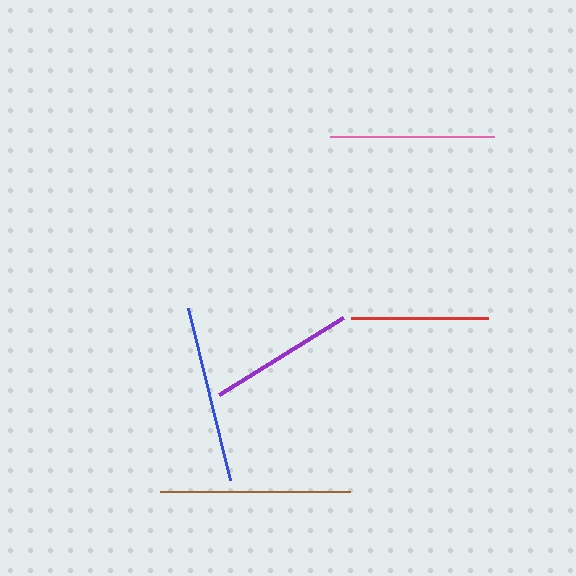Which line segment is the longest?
The brown line is the longest at approximately 190 pixels.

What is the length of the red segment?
The red segment is approximately 137 pixels long.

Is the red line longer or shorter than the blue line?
The blue line is longer than the red line.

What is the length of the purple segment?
The purple segment is approximately 146 pixels long.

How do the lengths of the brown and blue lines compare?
The brown and blue lines are approximately the same length.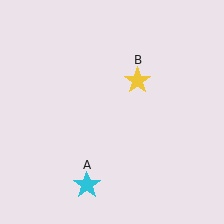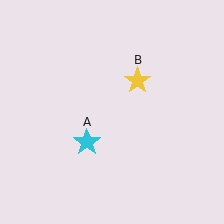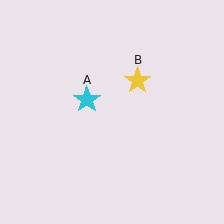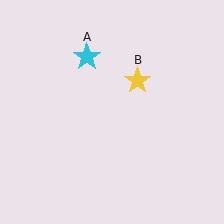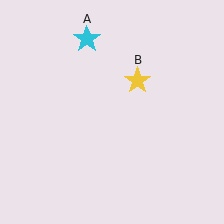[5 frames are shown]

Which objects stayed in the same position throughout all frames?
Yellow star (object B) remained stationary.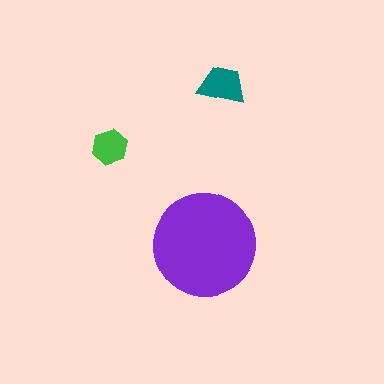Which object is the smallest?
The green hexagon.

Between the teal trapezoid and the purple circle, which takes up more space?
The purple circle.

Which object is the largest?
The purple circle.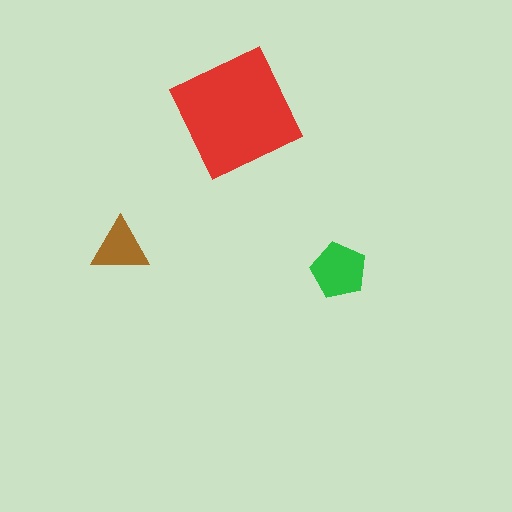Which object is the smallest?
The brown triangle.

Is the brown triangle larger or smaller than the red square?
Smaller.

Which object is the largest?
The red square.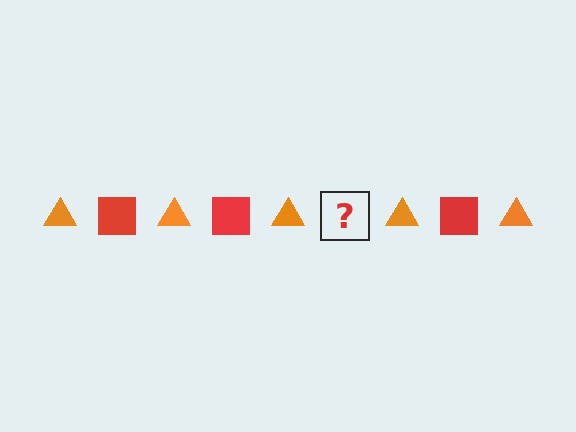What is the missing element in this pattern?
The missing element is a red square.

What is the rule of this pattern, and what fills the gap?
The rule is that the pattern alternates between orange triangle and red square. The gap should be filled with a red square.